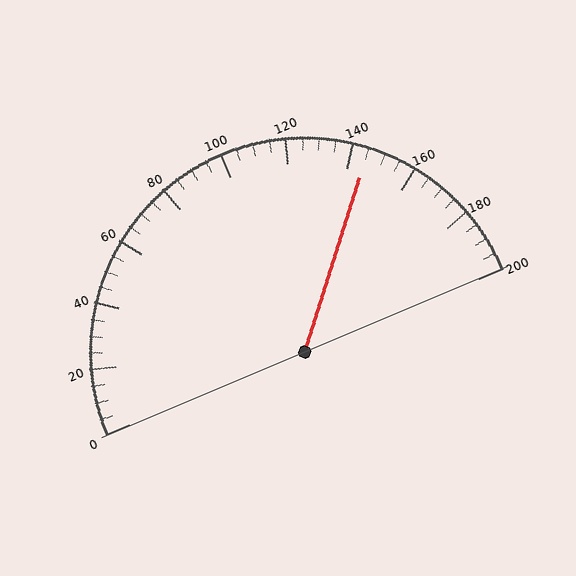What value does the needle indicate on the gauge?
The needle indicates approximately 145.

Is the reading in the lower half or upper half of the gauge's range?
The reading is in the upper half of the range (0 to 200).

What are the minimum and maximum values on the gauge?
The gauge ranges from 0 to 200.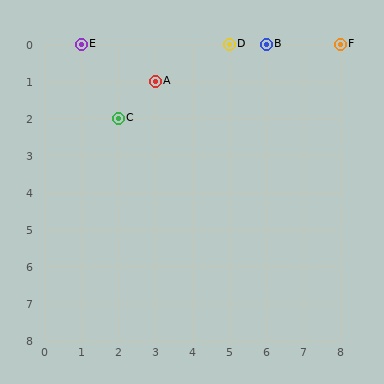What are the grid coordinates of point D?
Point D is at grid coordinates (5, 0).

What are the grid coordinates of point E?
Point E is at grid coordinates (1, 0).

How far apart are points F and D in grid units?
Points F and D are 3 columns apart.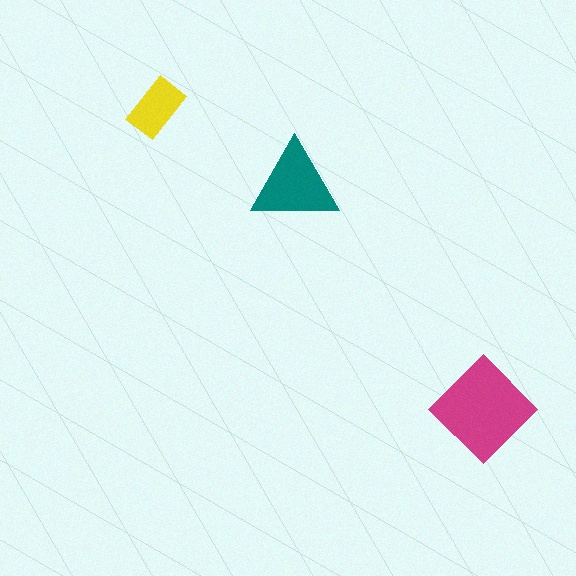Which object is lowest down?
The magenta diamond is bottommost.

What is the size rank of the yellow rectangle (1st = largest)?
3rd.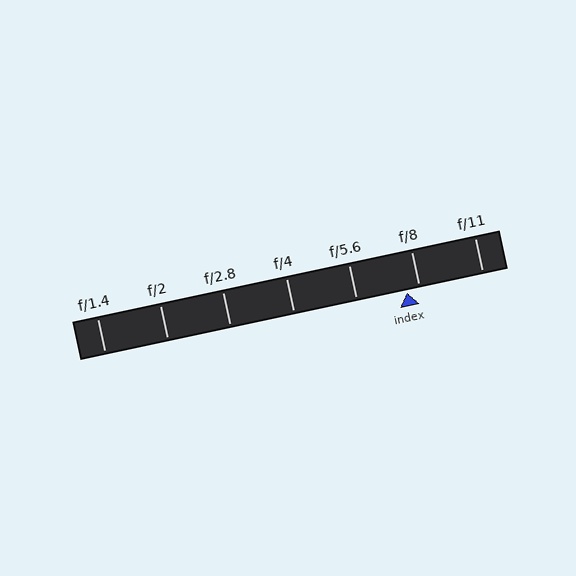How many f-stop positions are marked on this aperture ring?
There are 7 f-stop positions marked.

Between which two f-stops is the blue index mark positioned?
The index mark is between f/5.6 and f/8.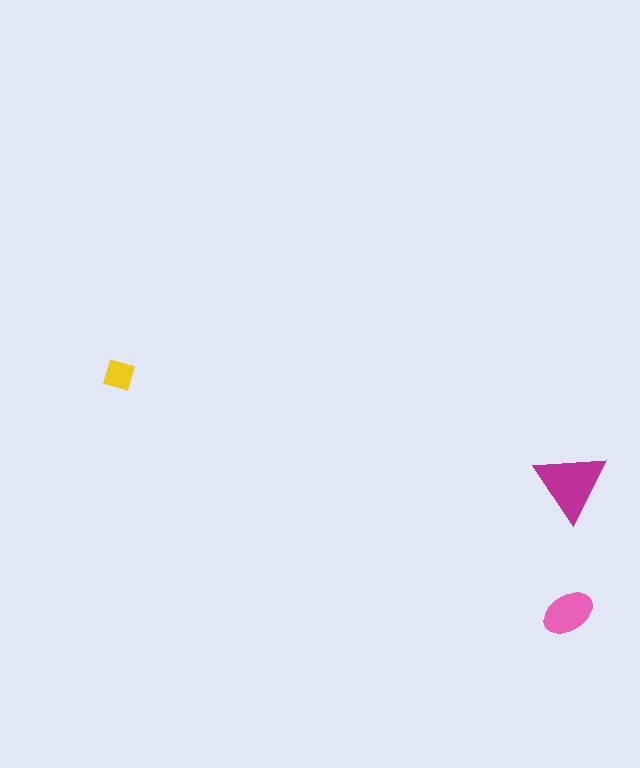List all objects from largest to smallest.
The magenta triangle, the pink ellipse, the yellow square.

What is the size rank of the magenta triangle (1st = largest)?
1st.